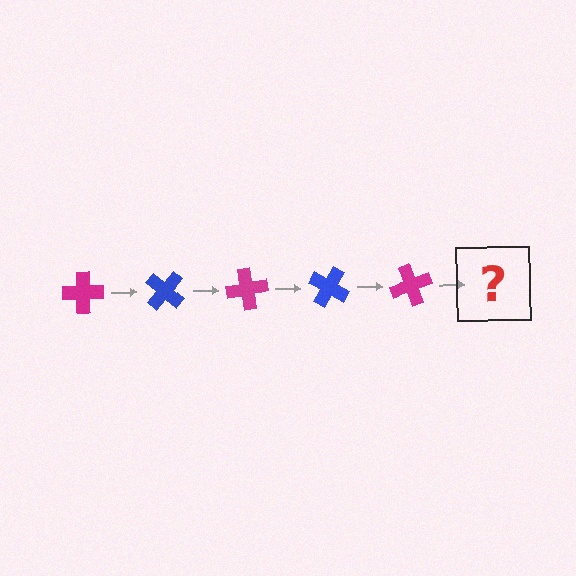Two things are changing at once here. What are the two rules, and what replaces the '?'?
The two rules are that it rotates 40 degrees each step and the color cycles through magenta and blue. The '?' should be a blue cross, rotated 200 degrees from the start.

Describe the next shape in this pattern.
It should be a blue cross, rotated 200 degrees from the start.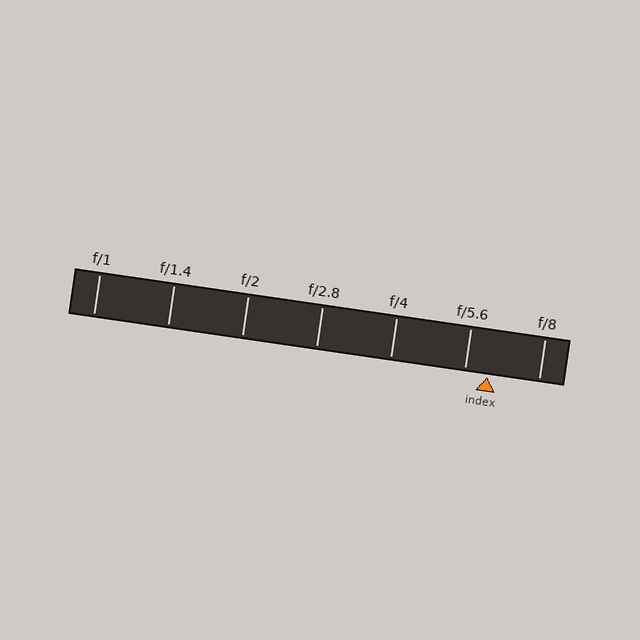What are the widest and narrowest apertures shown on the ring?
The widest aperture shown is f/1 and the narrowest is f/8.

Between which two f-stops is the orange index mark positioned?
The index mark is between f/5.6 and f/8.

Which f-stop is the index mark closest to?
The index mark is closest to f/5.6.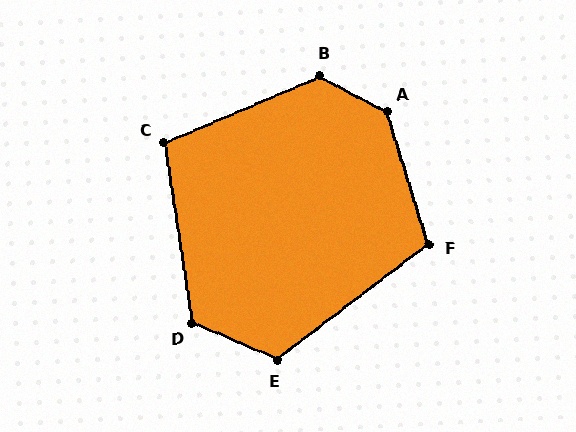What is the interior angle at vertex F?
Approximately 110 degrees (obtuse).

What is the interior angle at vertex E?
Approximately 120 degrees (obtuse).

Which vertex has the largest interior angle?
A, at approximately 136 degrees.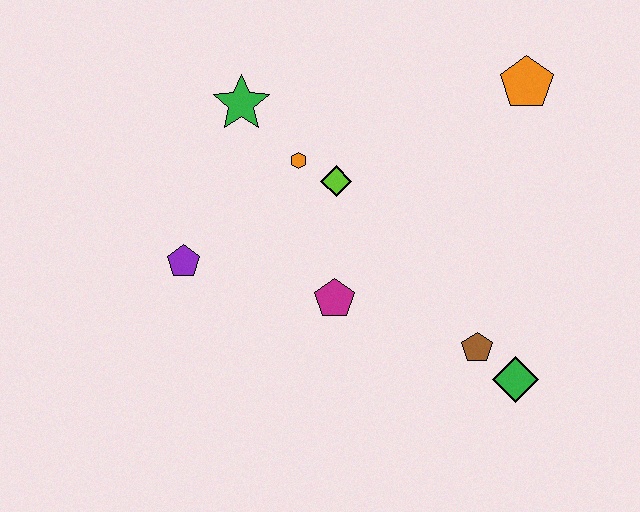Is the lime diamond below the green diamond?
No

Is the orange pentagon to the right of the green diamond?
Yes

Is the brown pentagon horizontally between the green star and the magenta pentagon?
No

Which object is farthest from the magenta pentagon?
The orange pentagon is farthest from the magenta pentagon.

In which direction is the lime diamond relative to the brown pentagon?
The lime diamond is above the brown pentagon.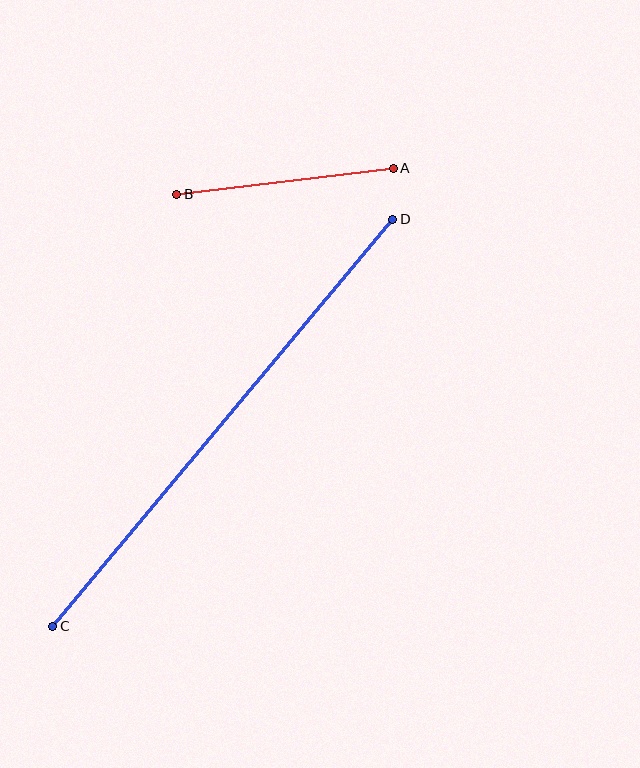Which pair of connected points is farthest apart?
Points C and D are farthest apart.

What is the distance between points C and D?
The distance is approximately 530 pixels.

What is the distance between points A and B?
The distance is approximately 218 pixels.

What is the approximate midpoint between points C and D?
The midpoint is at approximately (223, 423) pixels.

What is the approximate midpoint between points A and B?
The midpoint is at approximately (285, 181) pixels.